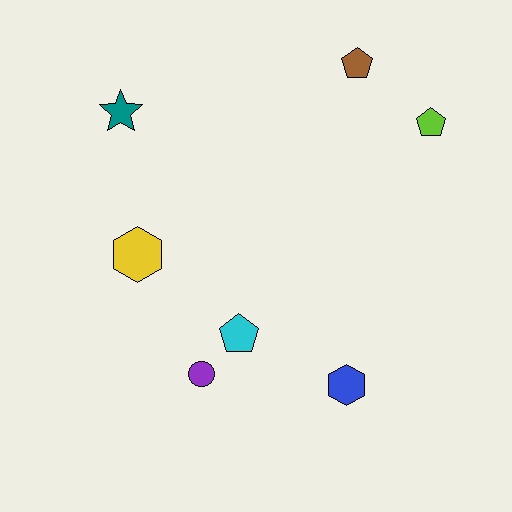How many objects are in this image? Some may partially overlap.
There are 7 objects.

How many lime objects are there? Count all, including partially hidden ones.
There is 1 lime object.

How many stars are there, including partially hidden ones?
There is 1 star.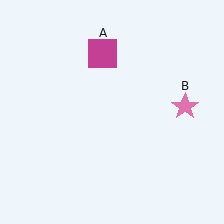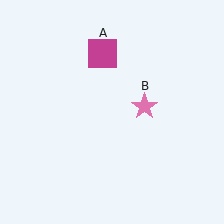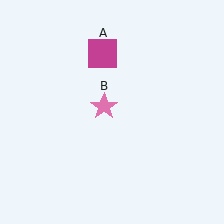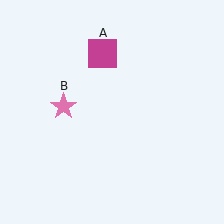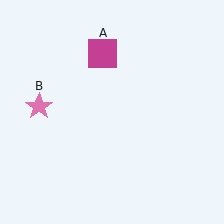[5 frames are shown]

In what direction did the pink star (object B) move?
The pink star (object B) moved left.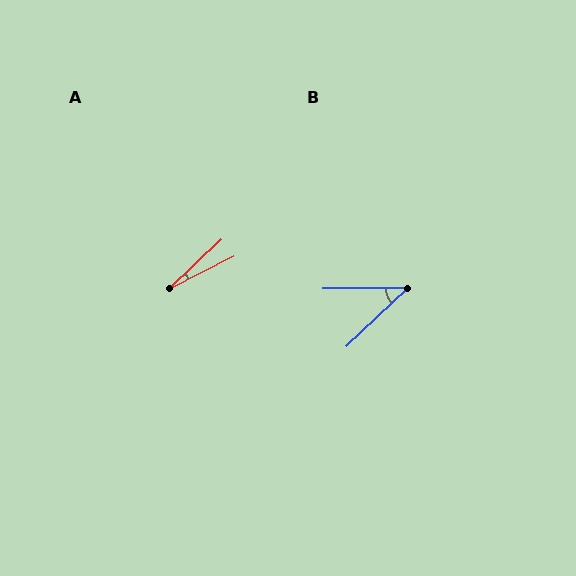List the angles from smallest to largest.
A (17°), B (43°).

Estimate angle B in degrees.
Approximately 43 degrees.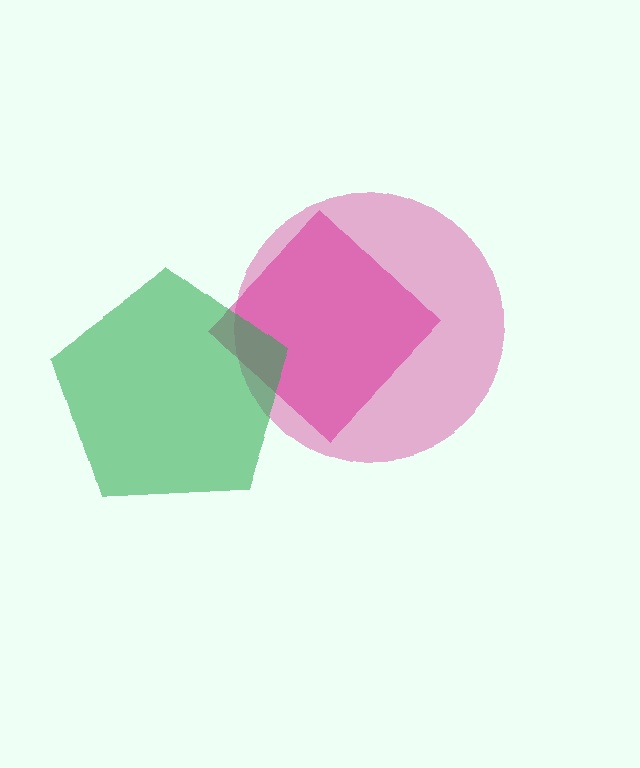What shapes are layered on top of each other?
The layered shapes are: a pink circle, a magenta diamond, a green pentagon.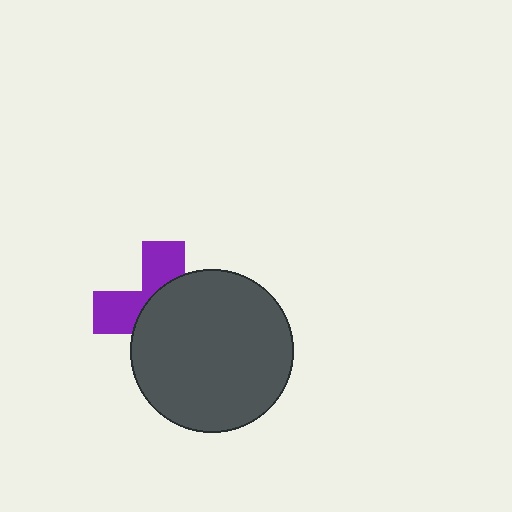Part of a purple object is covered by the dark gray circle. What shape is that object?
It is a cross.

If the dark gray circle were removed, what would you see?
You would see the complete purple cross.